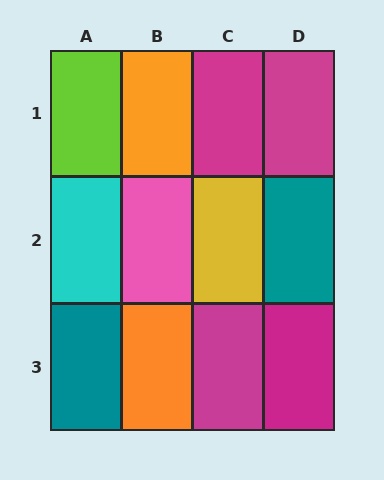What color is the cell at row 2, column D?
Teal.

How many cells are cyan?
1 cell is cyan.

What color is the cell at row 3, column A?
Teal.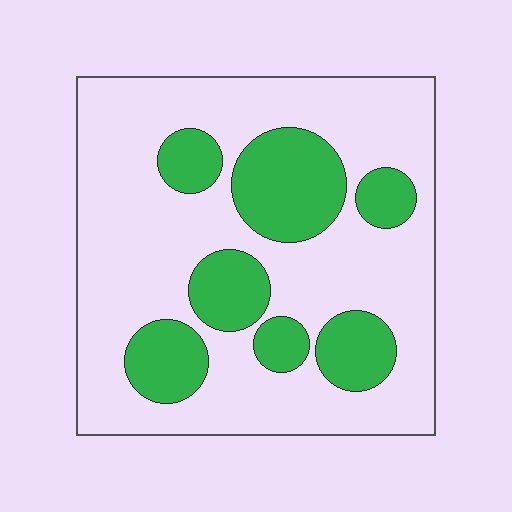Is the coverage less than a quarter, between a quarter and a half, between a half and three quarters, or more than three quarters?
Between a quarter and a half.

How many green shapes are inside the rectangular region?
7.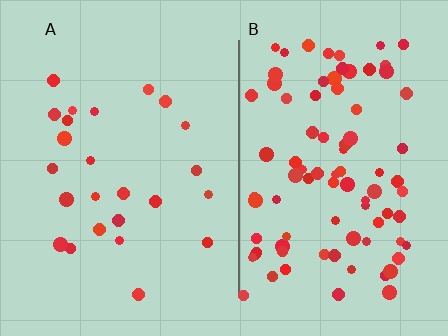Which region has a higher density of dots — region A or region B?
B (the right).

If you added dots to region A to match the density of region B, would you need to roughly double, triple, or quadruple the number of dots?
Approximately quadruple.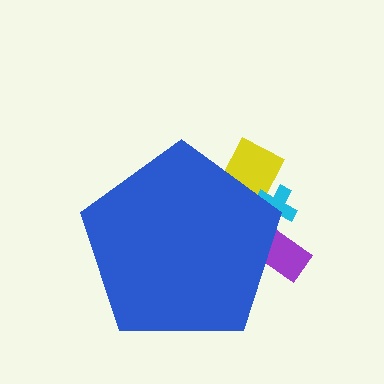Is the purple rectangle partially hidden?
Yes, the purple rectangle is partially hidden behind the blue pentagon.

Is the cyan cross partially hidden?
Yes, the cyan cross is partially hidden behind the blue pentagon.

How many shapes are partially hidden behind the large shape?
3 shapes are partially hidden.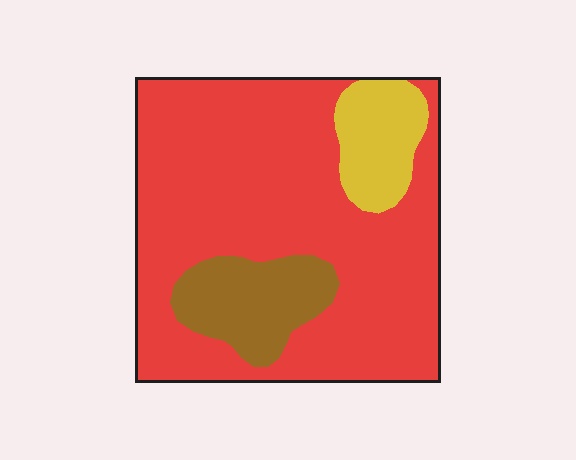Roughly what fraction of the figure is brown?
Brown covers roughly 15% of the figure.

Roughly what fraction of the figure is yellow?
Yellow takes up about one tenth (1/10) of the figure.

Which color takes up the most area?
Red, at roughly 75%.